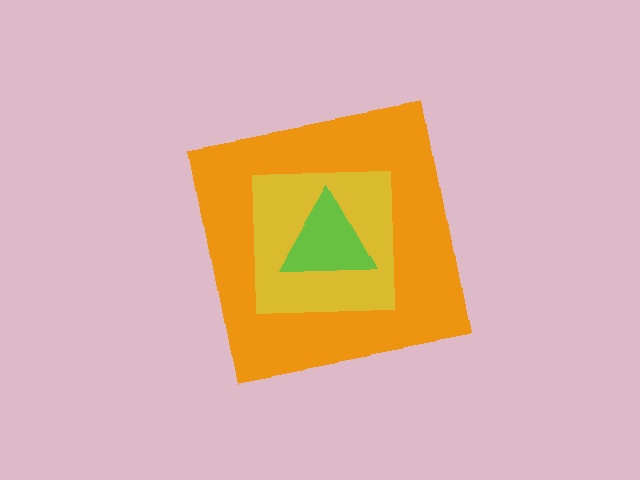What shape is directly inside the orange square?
The yellow square.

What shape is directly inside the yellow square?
The lime triangle.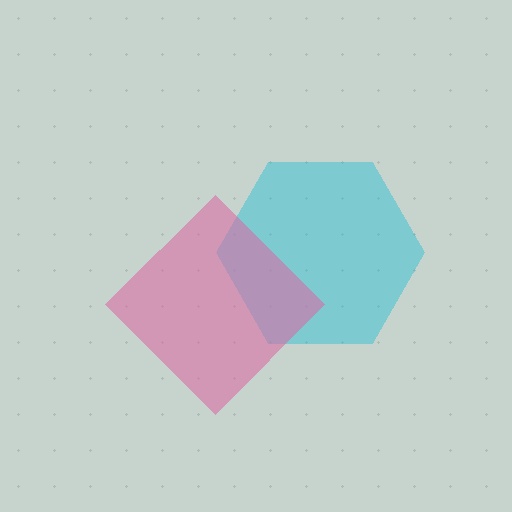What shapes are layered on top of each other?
The layered shapes are: a cyan hexagon, a pink diamond.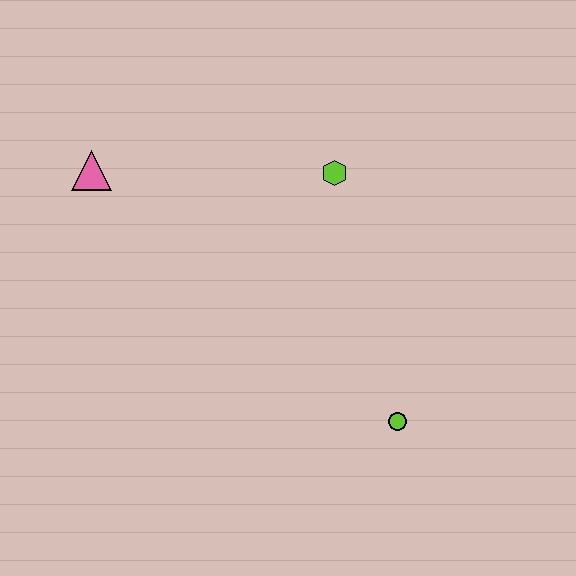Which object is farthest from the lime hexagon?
The lime circle is farthest from the lime hexagon.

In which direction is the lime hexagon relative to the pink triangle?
The lime hexagon is to the right of the pink triangle.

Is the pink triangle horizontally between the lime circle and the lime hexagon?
No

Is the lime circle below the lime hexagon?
Yes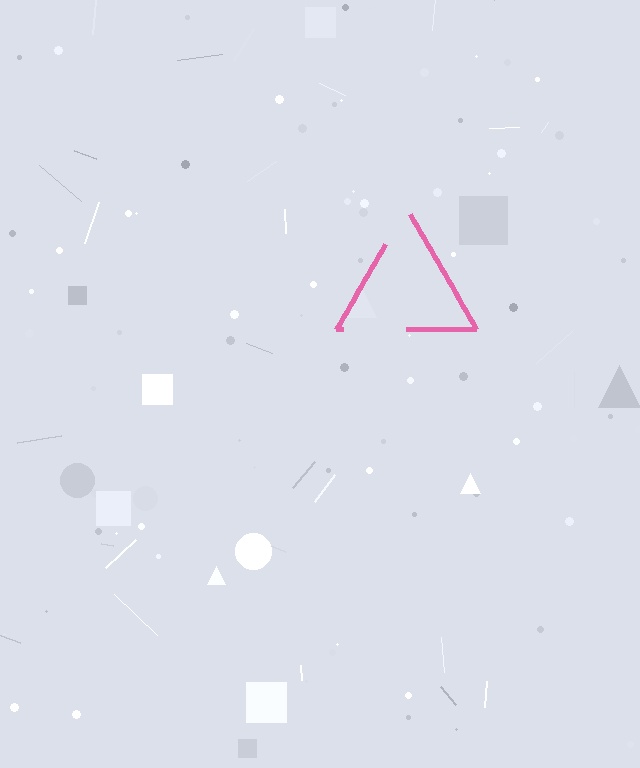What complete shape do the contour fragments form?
The contour fragments form a triangle.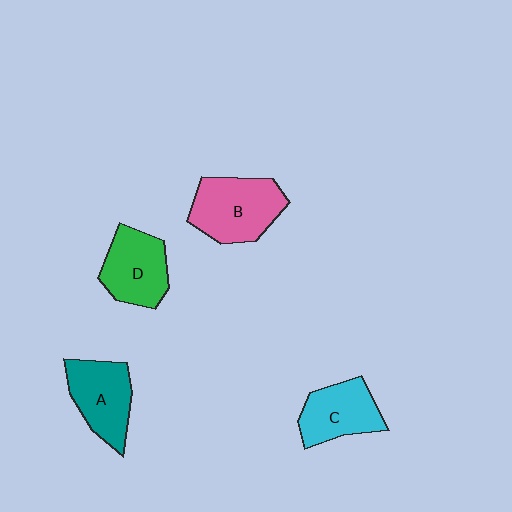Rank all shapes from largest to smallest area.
From largest to smallest: B (pink), A (teal), D (green), C (cyan).